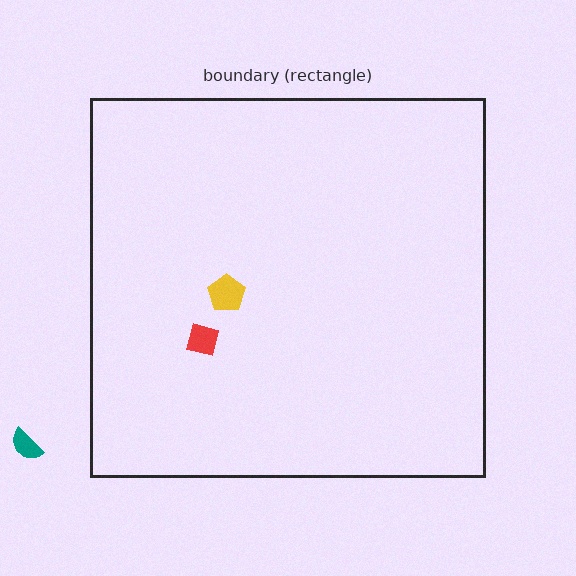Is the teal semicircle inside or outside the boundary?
Outside.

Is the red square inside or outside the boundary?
Inside.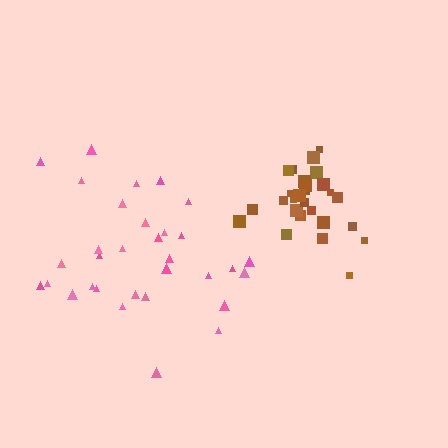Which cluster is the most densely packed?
Brown.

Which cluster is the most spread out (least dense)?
Pink.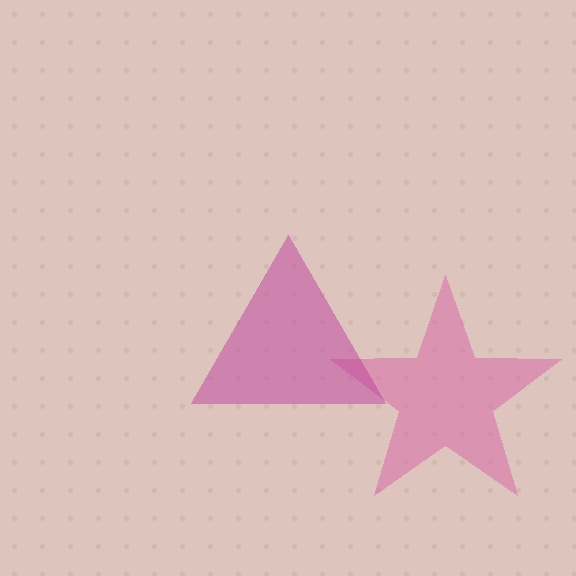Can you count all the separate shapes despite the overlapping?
Yes, there are 2 separate shapes.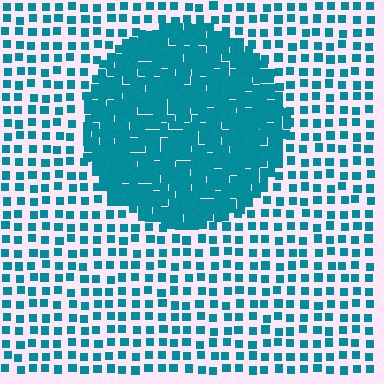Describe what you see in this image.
The image contains small teal elements arranged at two different densities. A circle-shaped region is visible where the elements are more densely packed than the surrounding area.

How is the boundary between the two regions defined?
The boundary is defined by a change in element density (approximately 2.9x ratio). All elements are the same color, size, and shape.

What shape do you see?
I see a circle.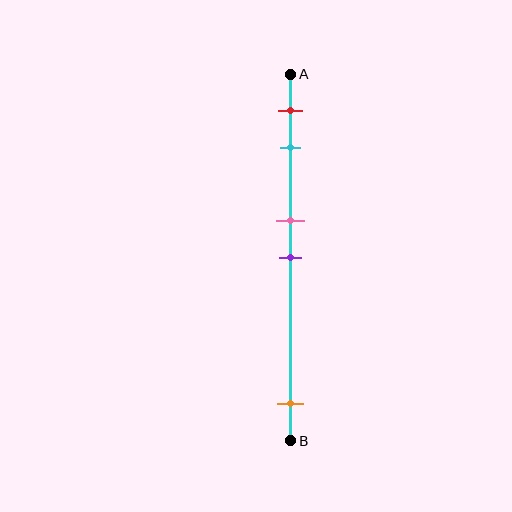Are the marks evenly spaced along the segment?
No, the marks are not evenly spaced.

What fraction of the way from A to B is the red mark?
The red mark is approximately 10% (0.1) of the way from A to B.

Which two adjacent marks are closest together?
The pink and purple marks are the closest adjacent pair.